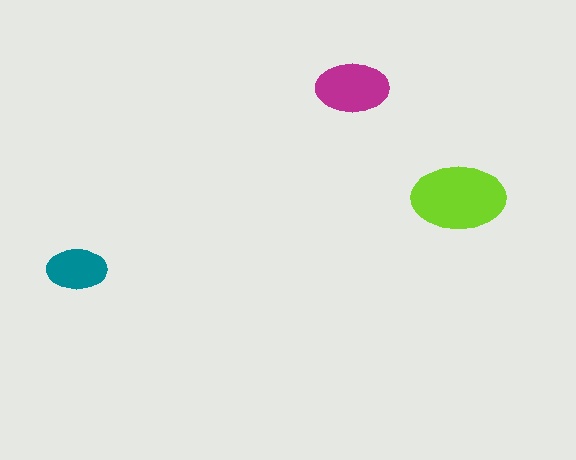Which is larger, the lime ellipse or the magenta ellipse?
The lime one.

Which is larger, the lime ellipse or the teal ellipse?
The lime one.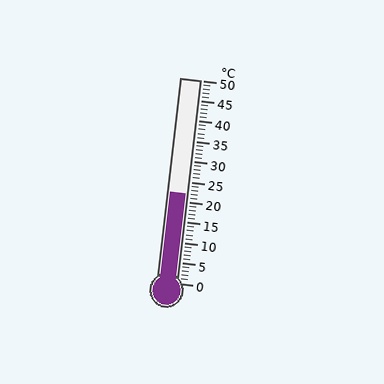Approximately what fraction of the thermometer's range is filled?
The thermometer is filled to approximately 45% of its range.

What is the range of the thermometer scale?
The thermometer scale ranges from 0°C to 50°C.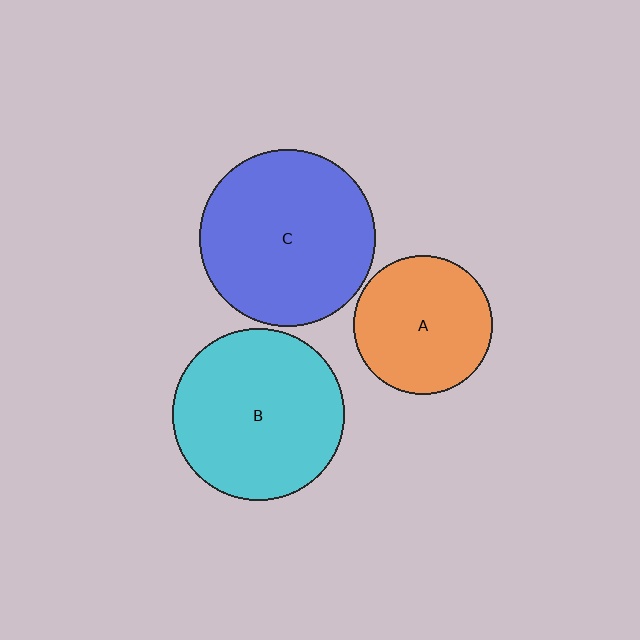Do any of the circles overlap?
No, none of the circles overlap.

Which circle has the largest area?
Circle C (blue).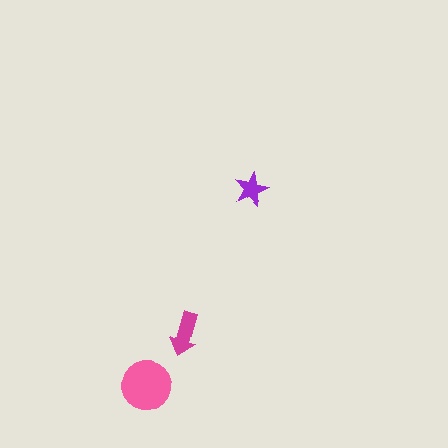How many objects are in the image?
There are 3 objects in the image.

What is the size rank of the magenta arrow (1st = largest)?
2nd.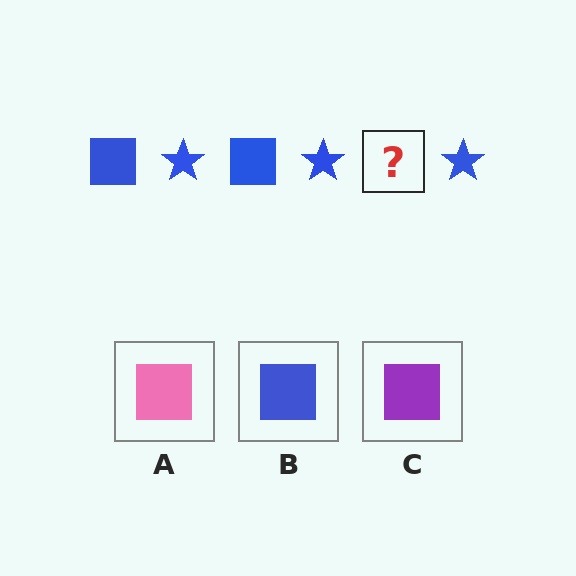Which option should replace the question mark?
Option B.